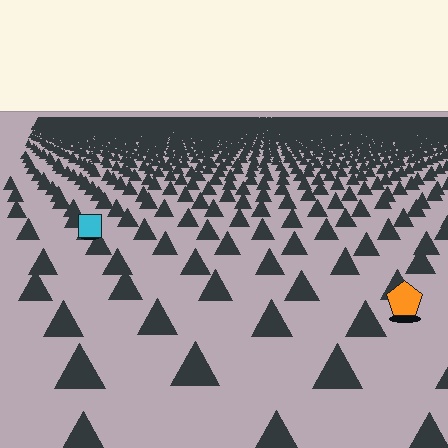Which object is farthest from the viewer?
The cyan square is farthest from the viewer. It appears smaller and the ground texture around it is denser.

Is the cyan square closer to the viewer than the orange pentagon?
No. The orange pentagon is closer — you can tell from the texture gradient: the ground texture is coarser near it.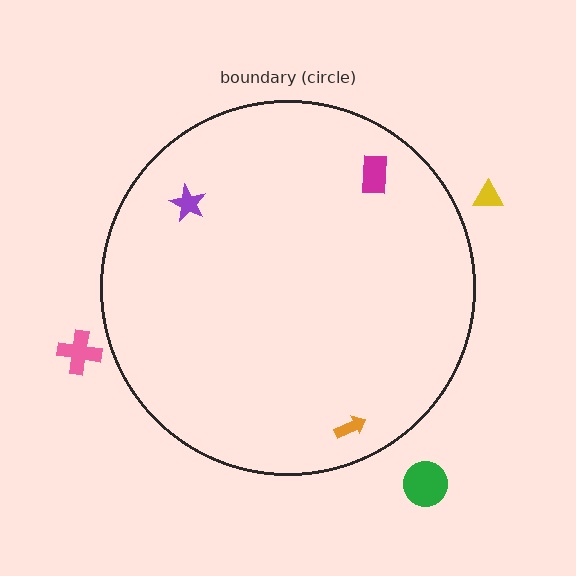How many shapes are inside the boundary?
3 inside, 3 outside.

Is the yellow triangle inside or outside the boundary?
Outside.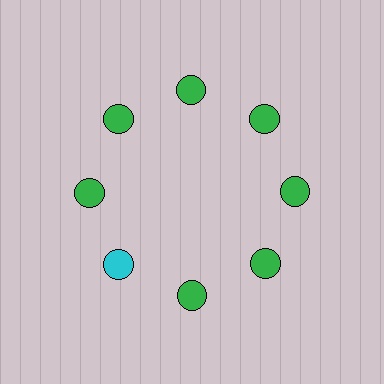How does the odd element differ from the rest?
It has a different color: cyan instead of green.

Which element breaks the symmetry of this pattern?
The cyan circle at roughly the 8 o'clock position breaks the symmetry. All other shapes are green circles.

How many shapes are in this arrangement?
There are 8 shapes arranged in a ring pattern.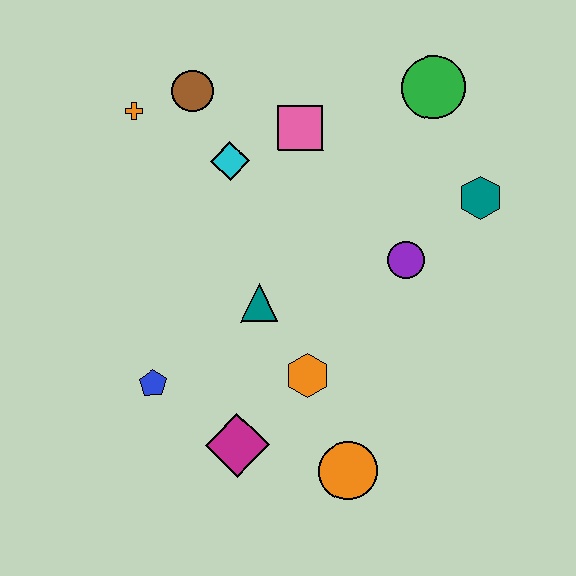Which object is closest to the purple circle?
The teal hexagon is closest to the purple circle.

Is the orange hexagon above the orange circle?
Yes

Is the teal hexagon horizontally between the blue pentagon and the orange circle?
No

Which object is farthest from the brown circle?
The orange circle is farthest from the brown circle.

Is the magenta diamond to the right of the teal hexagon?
No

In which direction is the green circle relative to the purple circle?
The green circle is above the purple circle.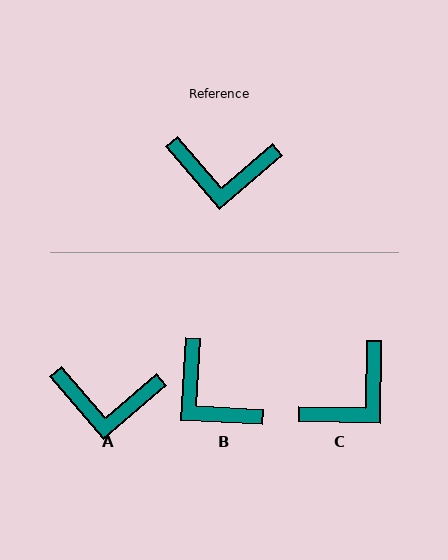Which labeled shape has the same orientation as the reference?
A.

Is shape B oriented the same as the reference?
No, it is off by about 44 degrees.